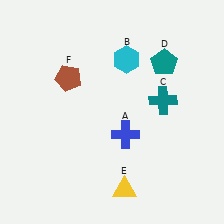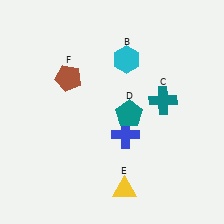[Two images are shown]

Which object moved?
The teal pentagon (D) moved down.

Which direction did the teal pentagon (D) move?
The teal pentagon (D) moved down.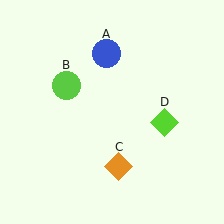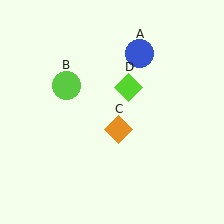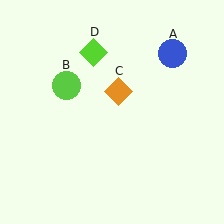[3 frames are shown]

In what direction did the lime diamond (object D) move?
The lime diamond (object D) moved up and to the left.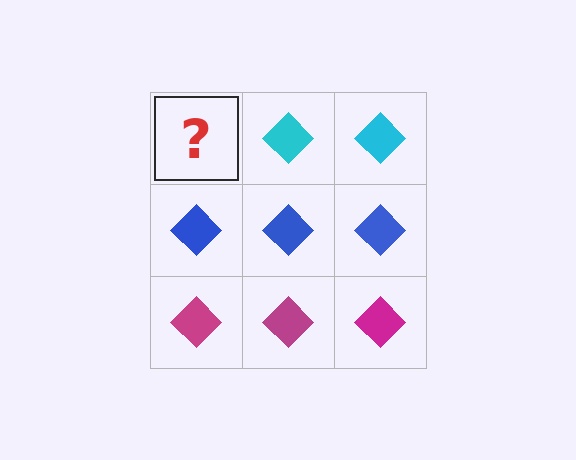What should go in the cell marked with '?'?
The missing cell should contain a cyan diamond.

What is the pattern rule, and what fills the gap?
The rule is that each row has a consistent color. The gap should be filled with a cyan diamond.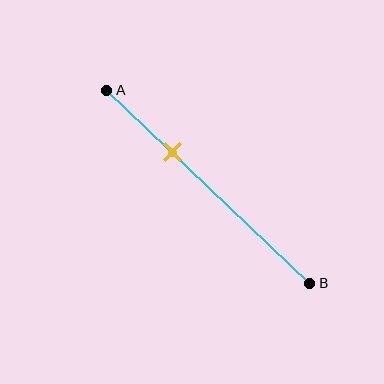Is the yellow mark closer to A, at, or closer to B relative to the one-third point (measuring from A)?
The yellow mark is approximately at the one-third point of segment AB.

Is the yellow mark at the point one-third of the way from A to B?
Yes, the mark is approximately at the one-third point.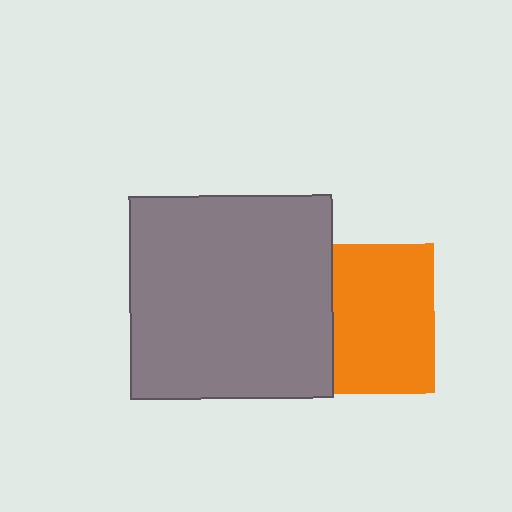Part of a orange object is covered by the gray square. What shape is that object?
It is a square.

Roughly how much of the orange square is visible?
Most of it is visible (roughly 67%).